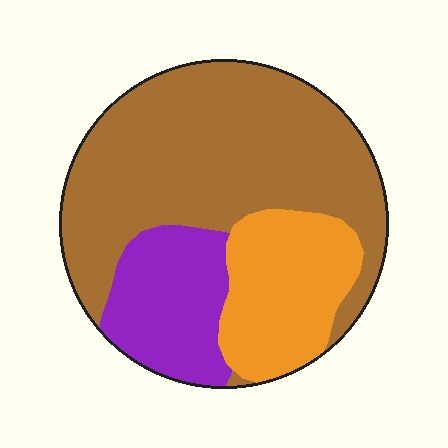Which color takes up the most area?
Brown, at roughly 60%.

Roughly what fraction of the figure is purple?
Purple takes up less than a quarter of the figure.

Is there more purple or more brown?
Brown.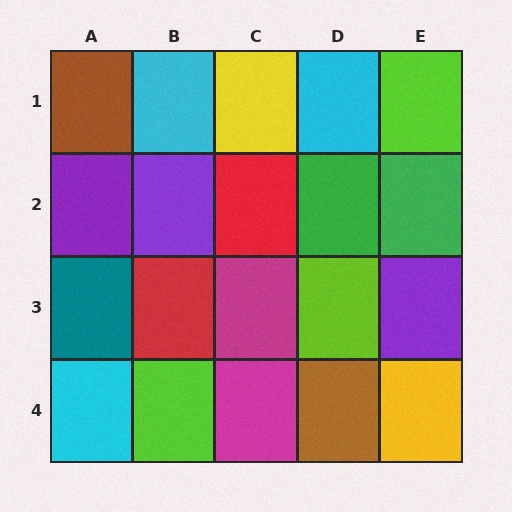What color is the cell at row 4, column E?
Yellow.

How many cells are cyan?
3 cells are cyan.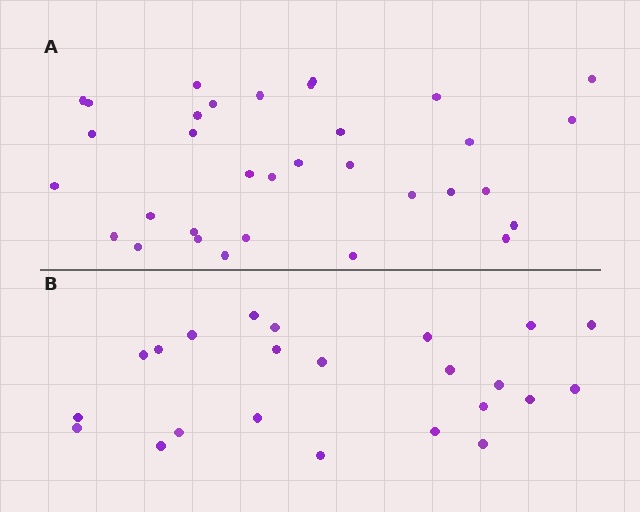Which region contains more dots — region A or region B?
Region A (the top region) has more dots.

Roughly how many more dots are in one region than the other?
Region A has roughly 10 or so more dots than region B.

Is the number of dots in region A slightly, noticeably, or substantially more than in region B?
Region A has noticeably more, but not dramatically so. The ratio is roughly 1.4 to 1.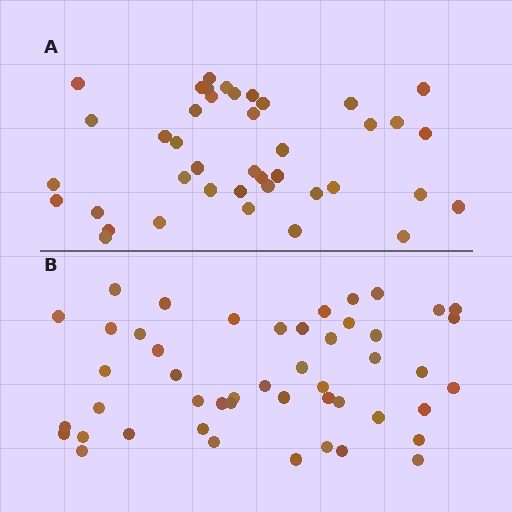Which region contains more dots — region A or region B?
Region B (the bottom region) has more dots.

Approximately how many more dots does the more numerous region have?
Region B has roughly 8 or so more dots than region A.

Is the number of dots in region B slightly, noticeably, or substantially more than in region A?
Region B has only slightly more — the two regions are fairly close. The ratio is roughly 1.2 to 1.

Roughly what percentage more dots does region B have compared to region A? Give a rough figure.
About 15% more.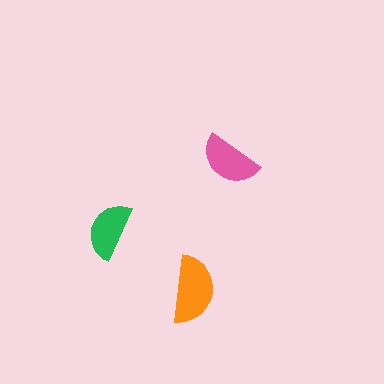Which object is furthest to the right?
The pink semicircle is rightmost.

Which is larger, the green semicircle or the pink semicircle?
The pink one.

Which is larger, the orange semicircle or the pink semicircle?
The orange one.